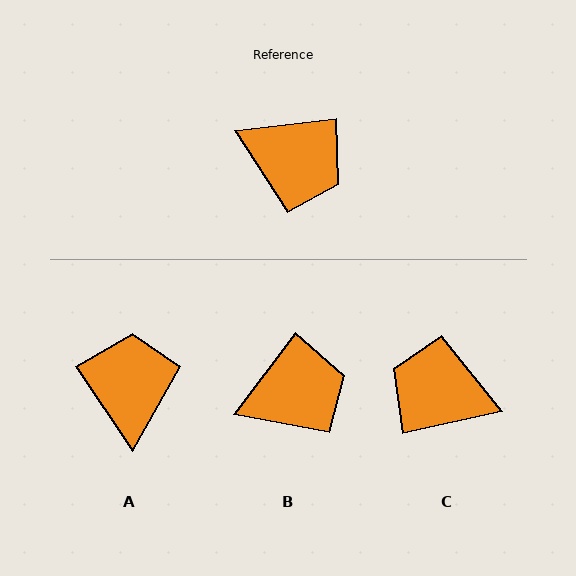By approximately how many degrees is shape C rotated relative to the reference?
Approximately 174 degrees clockwise.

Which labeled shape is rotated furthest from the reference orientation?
C, about 174 degrees away.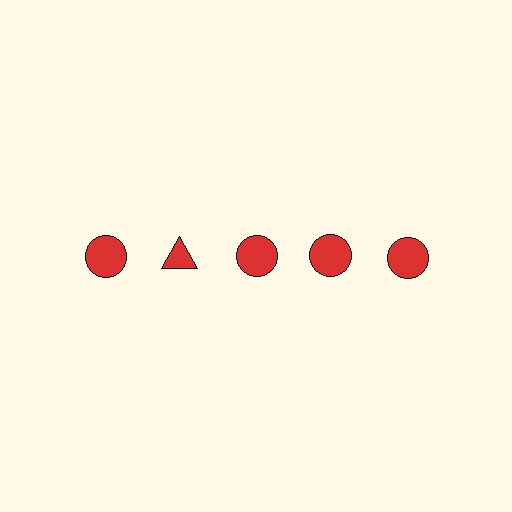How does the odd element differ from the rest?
It has a different shape: triangle instead of circle.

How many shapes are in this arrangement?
There are 5 shapes arranged in a grid pattern.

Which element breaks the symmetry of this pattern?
The red triangle in the top row, second from left column breaks the symmetry. All other shapes are red circles.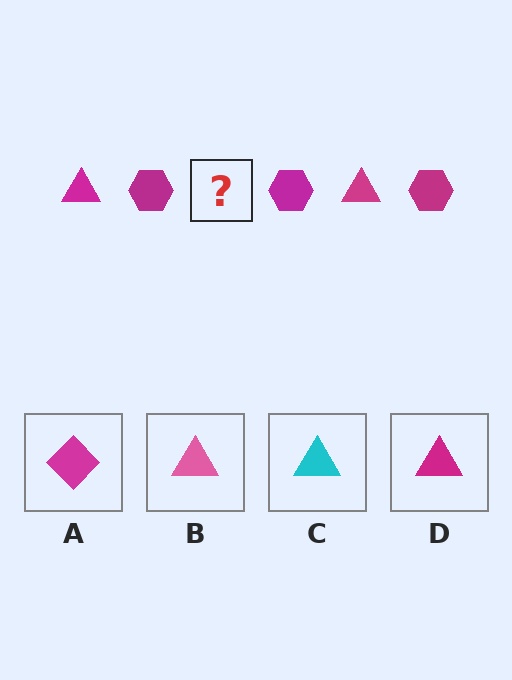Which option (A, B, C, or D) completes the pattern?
D.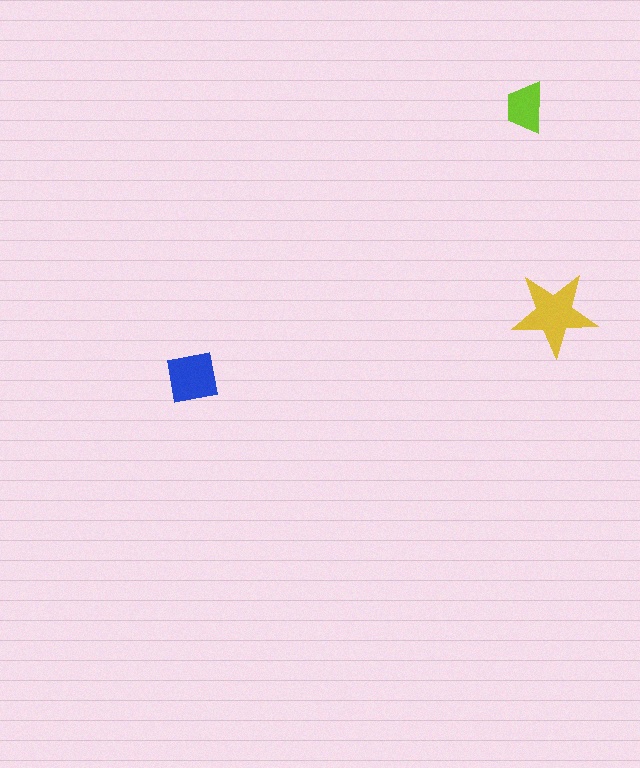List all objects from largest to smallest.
The yellow star, the blue square, the lime trapezoid.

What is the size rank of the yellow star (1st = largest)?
1st.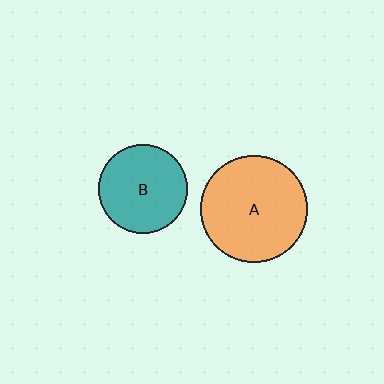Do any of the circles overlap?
No, none of the circles overlap.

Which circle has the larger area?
Circle A (orange).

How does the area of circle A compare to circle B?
Approximately 1.4 times.